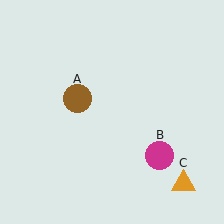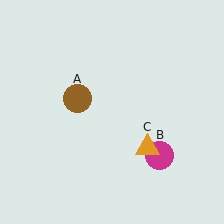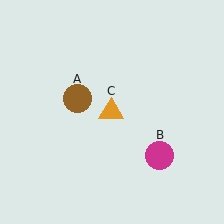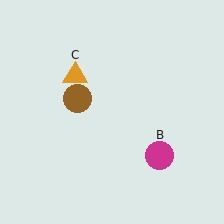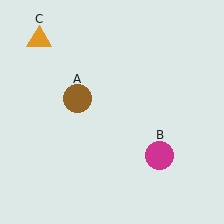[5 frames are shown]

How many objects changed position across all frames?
1 object changed position: orange triangle (object C).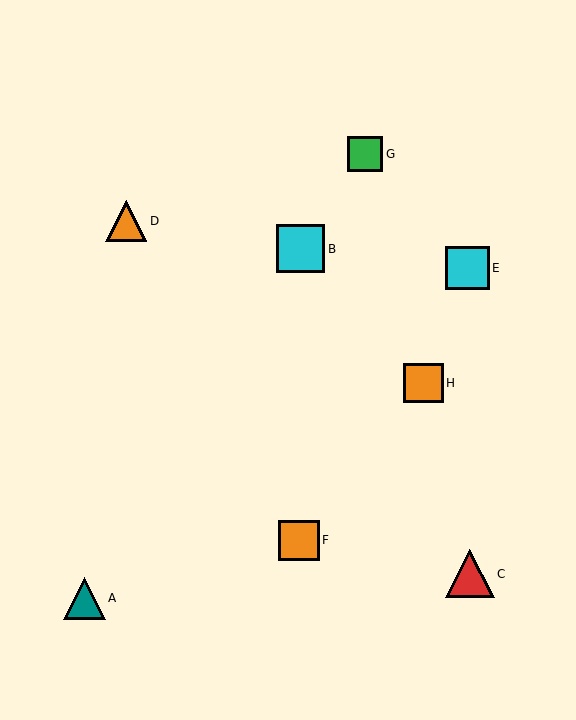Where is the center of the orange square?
The center of the orange square is at (424, 383).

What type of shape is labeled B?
Shape B is a cyan square.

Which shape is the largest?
The cyan square (labeled B) is the largest.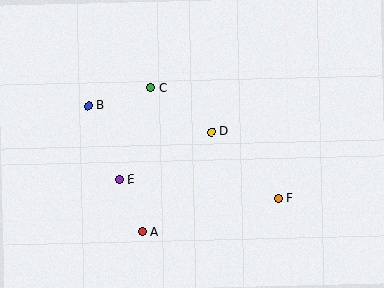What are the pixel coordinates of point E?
Point E is at (119, 180).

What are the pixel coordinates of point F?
Point F is at (278, 198).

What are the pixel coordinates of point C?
Point C is at (150, 88).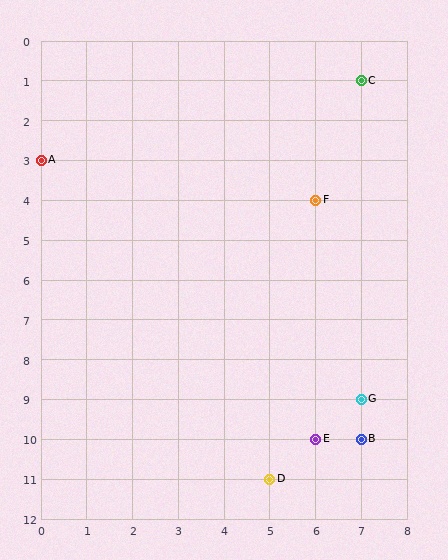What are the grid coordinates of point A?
Point A is at grid coordinates (0, 3).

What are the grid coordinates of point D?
Point D is at grid coordinates (5, 11).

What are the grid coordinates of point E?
Point E is at grid coordinates (6, 10).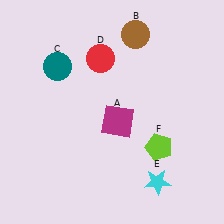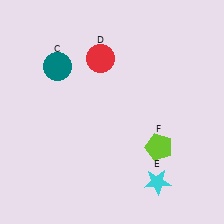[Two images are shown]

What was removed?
The magenta square (A), the brown circle (B) were removed in Image 2.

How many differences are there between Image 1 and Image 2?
There are 2 differences between the two images.